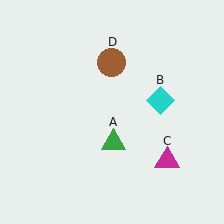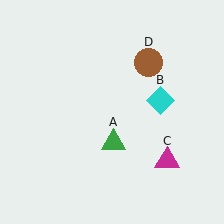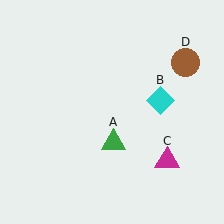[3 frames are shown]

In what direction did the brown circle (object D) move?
The brown circle (object D) moved right.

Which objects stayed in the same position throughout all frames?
Green triangle (object A) and cyan diamond (object B) and magenta triangle (object C) remained stationary.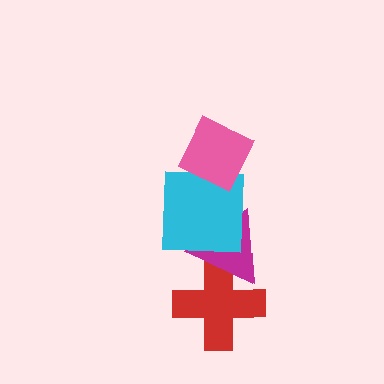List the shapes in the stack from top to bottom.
From top to bottom: the pink diamond, the cyan square, the magenta triangle, the red cross.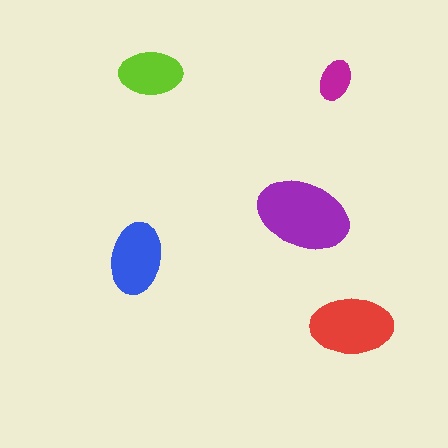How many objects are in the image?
There are 5 objects in the image.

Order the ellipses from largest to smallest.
the purple one, the red one, the blue one, the lime one, the magenta one.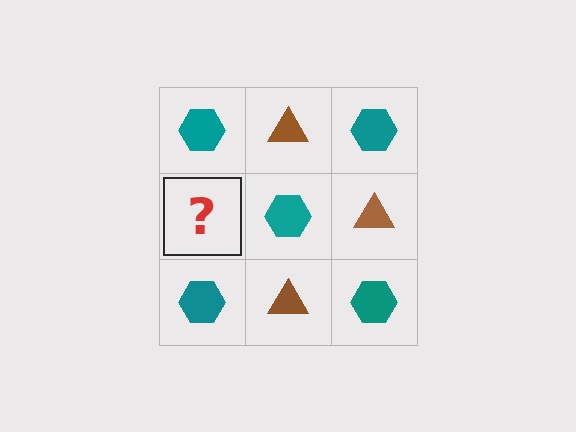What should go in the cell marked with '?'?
The missing cell should contain a brown triangle.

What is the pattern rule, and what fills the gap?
The rule is that it alternates teal hexagon and brown triangle in a checkerboard pattern. The gap should be filled with a brown triangle.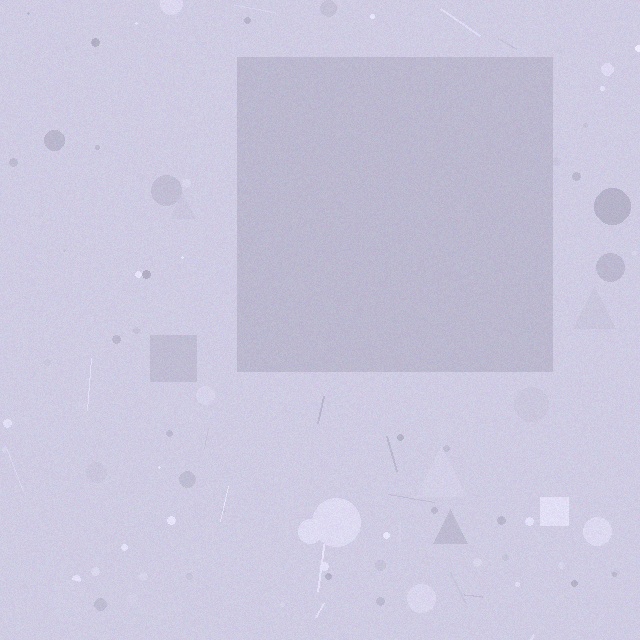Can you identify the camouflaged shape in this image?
The camouflaged shape is a square.